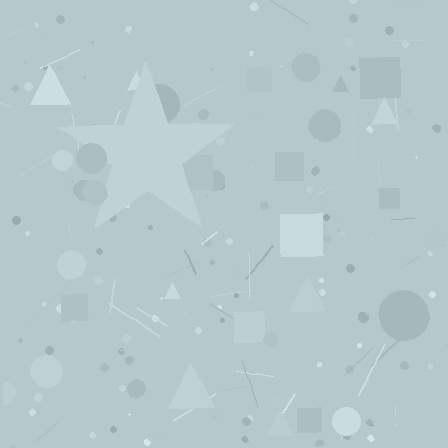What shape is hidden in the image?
A star is hidden in the image.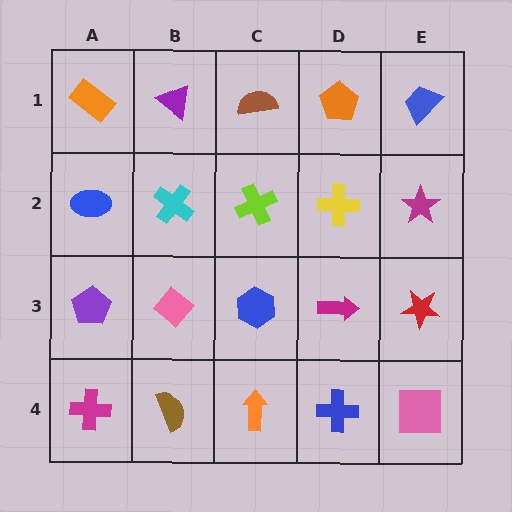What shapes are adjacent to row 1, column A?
A blue ellipse (row 2, column A), a purple triangle (row 1, column B).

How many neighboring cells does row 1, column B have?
3.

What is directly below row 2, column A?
A purple pentagon.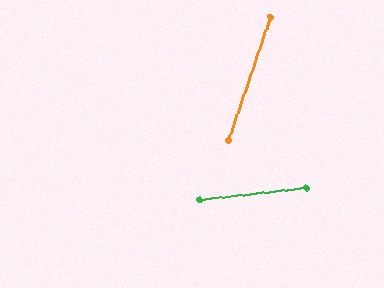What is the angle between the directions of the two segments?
Approximately 65 degrees.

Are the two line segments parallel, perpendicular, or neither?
Neither parallel nor perpendicular — they differ by about 65°.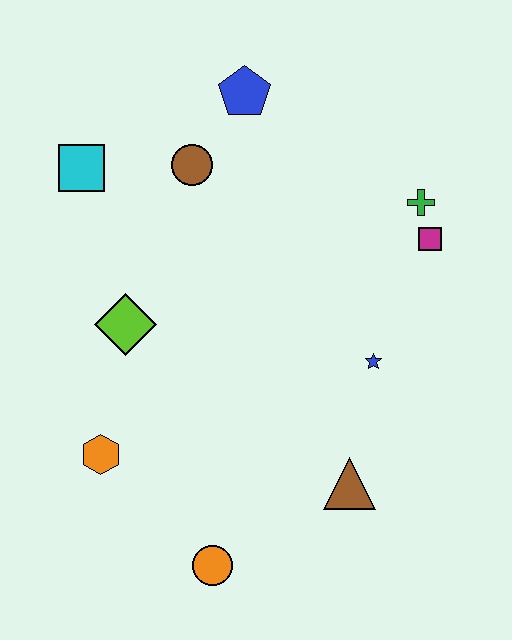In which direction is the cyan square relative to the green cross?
The cyan square is to the left of the green cross.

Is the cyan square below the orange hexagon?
No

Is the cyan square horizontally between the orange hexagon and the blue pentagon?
No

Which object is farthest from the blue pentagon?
The orange circle is farthest from the blue pentagon.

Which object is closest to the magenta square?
The green cross is closest to the magenta square.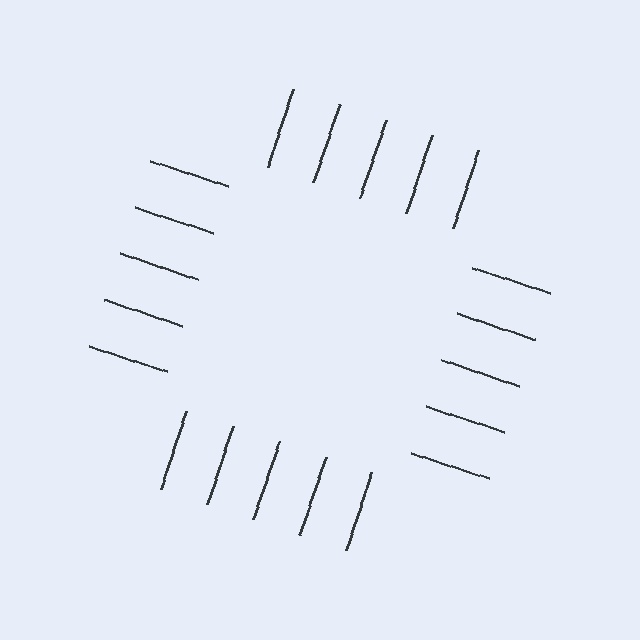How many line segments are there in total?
20 — 5 along each of the 4 edges.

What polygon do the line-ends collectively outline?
An illusory square — the line segments terminate on its edges but no continuous stroke is drawn.